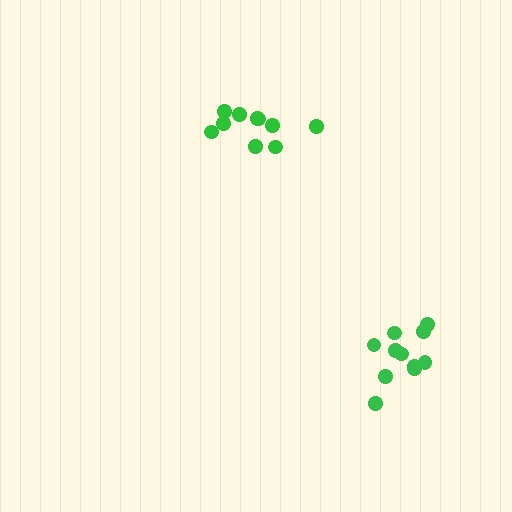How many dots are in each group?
Group 1: 10 dots, Group 2: 11 dots (21 total).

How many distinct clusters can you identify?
There are 2 distinct clusters.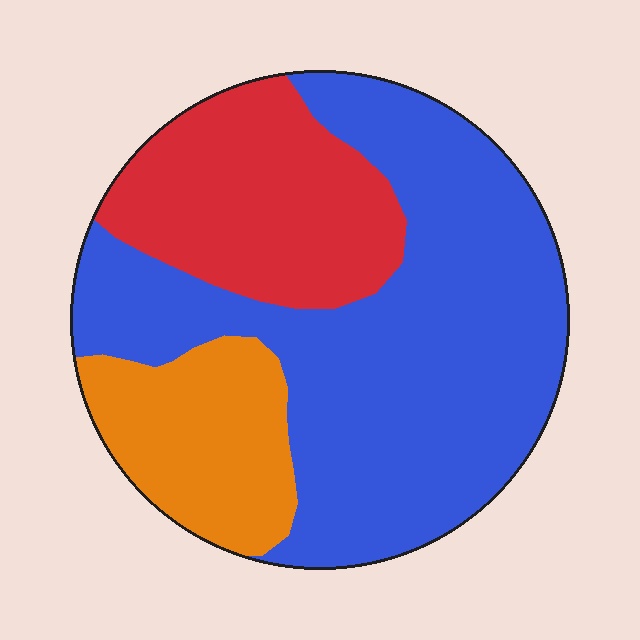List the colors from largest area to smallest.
From largest to smallest: blue, red, orange.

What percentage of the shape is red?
Red covers roughly 25% of the shape.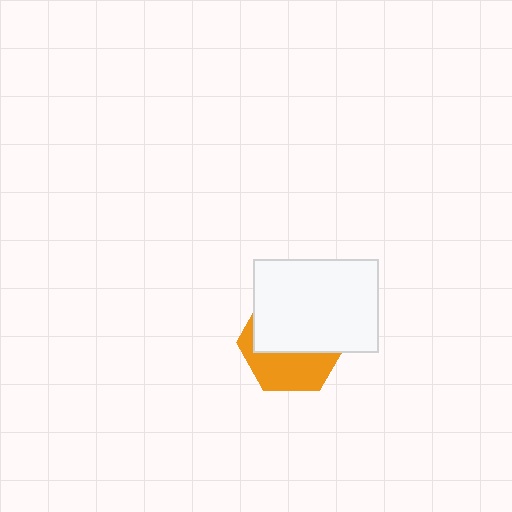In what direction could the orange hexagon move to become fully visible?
The orange hexagon could move down. That would shift it out from behind the white rectangle entirely.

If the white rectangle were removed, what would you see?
You would see the complete orange hexagon.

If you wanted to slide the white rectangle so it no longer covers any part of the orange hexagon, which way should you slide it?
Slide it up — that is the most direct way to separate the two shapes.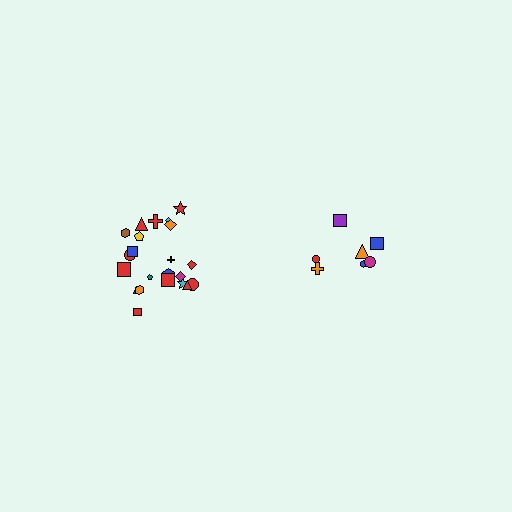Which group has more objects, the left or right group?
The left group.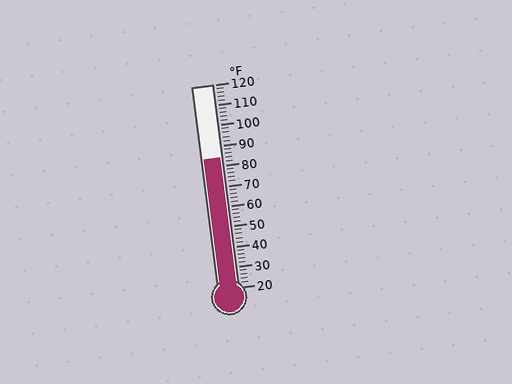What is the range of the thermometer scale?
The thermometer scale ranges from 20°F to 120°F.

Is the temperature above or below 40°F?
The temperature is above 40°F.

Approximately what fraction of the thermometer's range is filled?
The thermometer is filled to approximately 65% of its range.